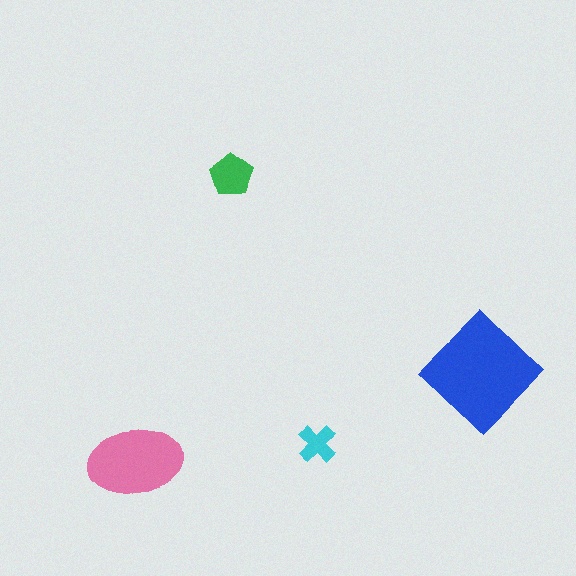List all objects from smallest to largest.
The cyan cross, the green pentagon, the pink ellipse, the blue diamond.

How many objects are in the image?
There are 4 objects in the image.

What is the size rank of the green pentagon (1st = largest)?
3rd.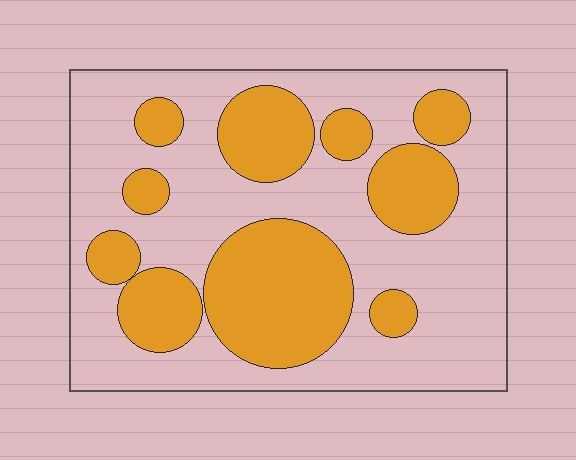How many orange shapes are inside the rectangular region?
10.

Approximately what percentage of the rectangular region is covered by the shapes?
Approximately 35%.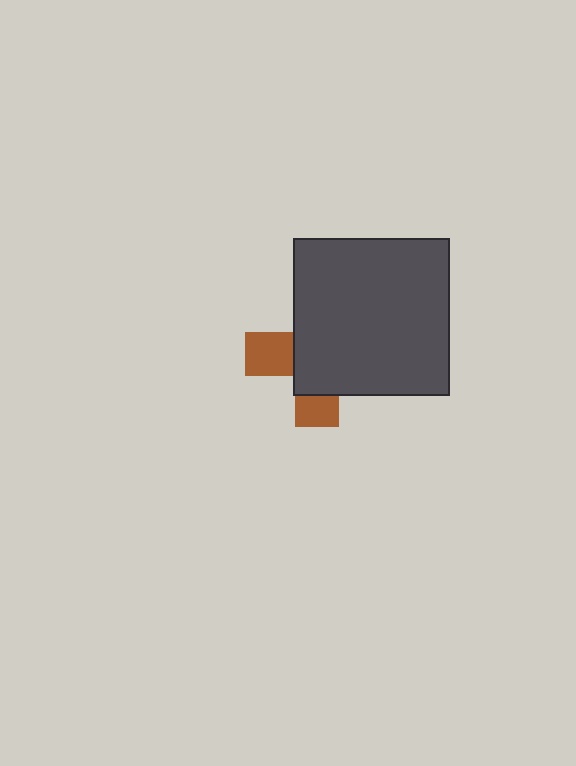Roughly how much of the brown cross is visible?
A small part of it is visible (roughly 33%).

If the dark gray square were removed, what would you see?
You would see the complete brown cross.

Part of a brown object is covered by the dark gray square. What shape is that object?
It is a cross.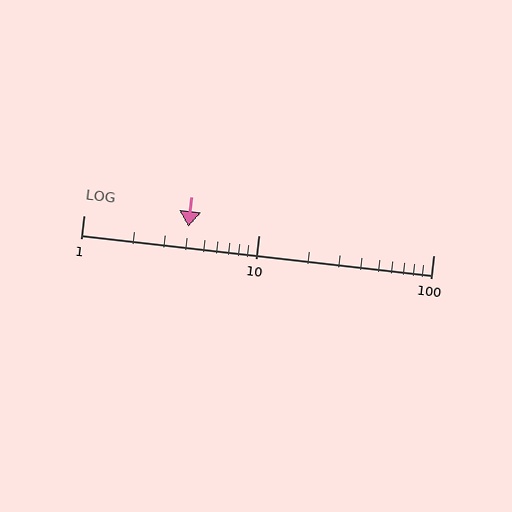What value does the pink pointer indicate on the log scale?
The pointer indicates approximately 4.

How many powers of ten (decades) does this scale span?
The scale spans 2 decades, from 1 to 100.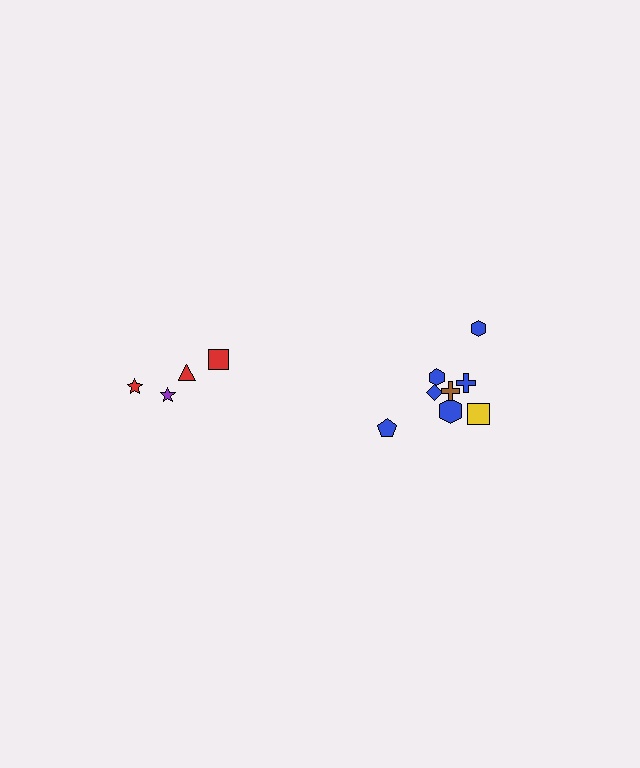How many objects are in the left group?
There are 4 objects.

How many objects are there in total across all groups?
There are 12 objects.